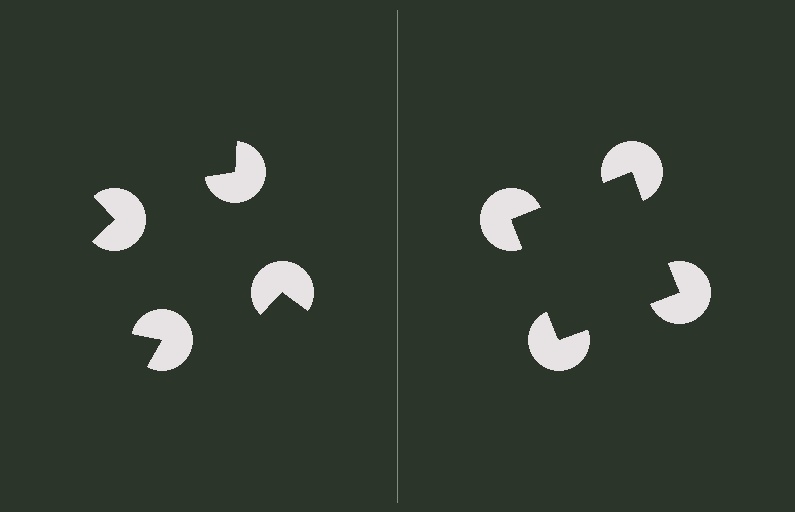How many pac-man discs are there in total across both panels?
8 — 4 on each side.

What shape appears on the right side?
An illusory square.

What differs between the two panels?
The pac-man discs are positioned identically on both sides; only the wedge orientations differ. On the right they align to a square; on the left they are misaligned.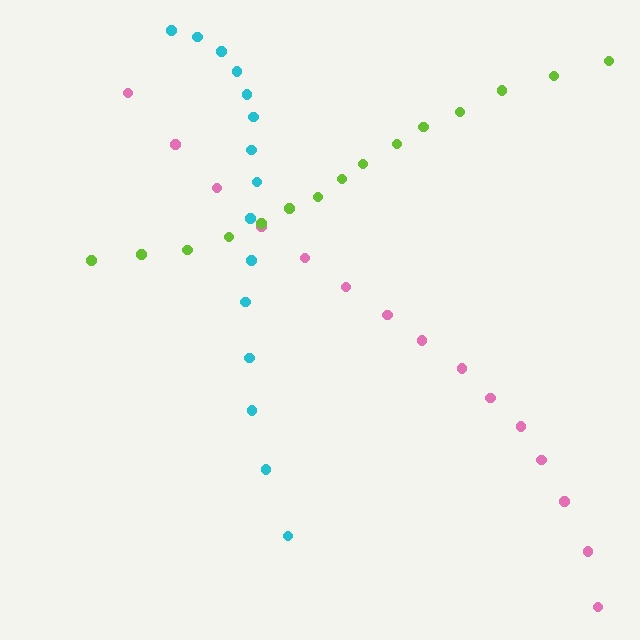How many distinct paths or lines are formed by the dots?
There are 3 distinct paths.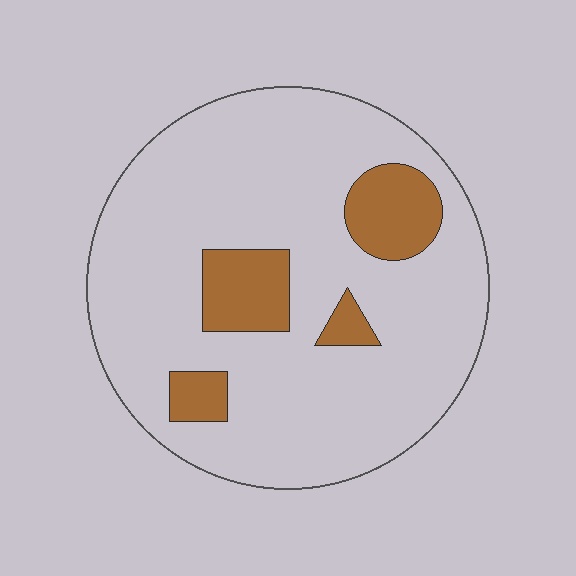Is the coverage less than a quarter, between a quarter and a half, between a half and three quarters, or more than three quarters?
Less than a quarter.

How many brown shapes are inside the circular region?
4.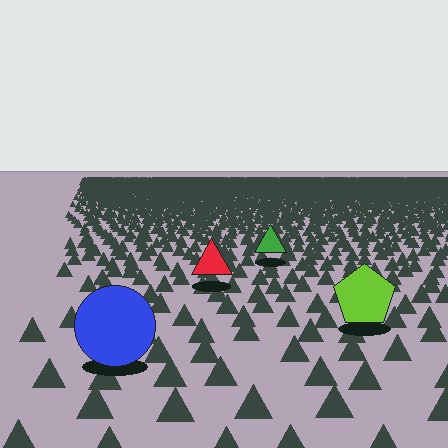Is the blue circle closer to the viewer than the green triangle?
Yes. The blue circle is closer — you can tell from the texture gradient: the ground texture is coarser near it.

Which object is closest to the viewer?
The blue circle is closest. The texture marks near it are larger and more spread out.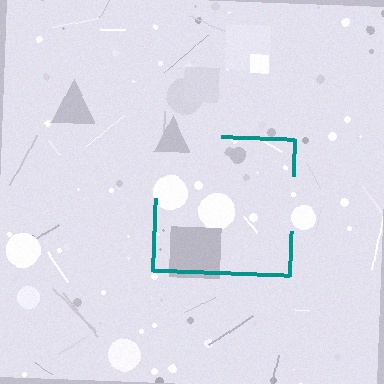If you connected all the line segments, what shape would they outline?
They would outline a square.